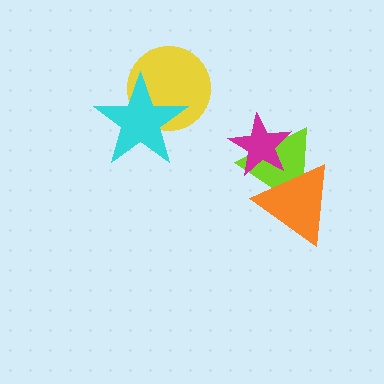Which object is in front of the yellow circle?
The cyan star is in front of the yellow circle.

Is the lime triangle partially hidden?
Yes, it is partially covered by another shape.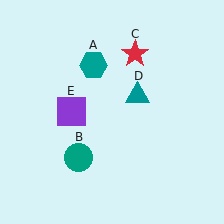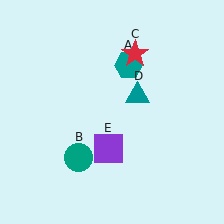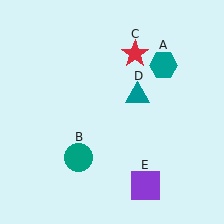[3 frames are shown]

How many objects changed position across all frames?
2 objects changed position: teal hexagon (object A), purple square (object E).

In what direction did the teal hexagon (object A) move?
The teal hexagon (object A) moved right.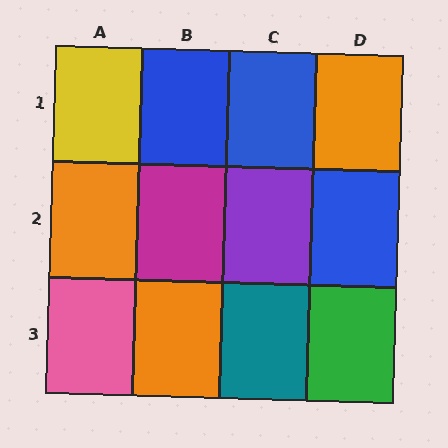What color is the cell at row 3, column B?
Orange.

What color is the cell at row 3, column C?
Teal.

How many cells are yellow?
1 cell is yellow.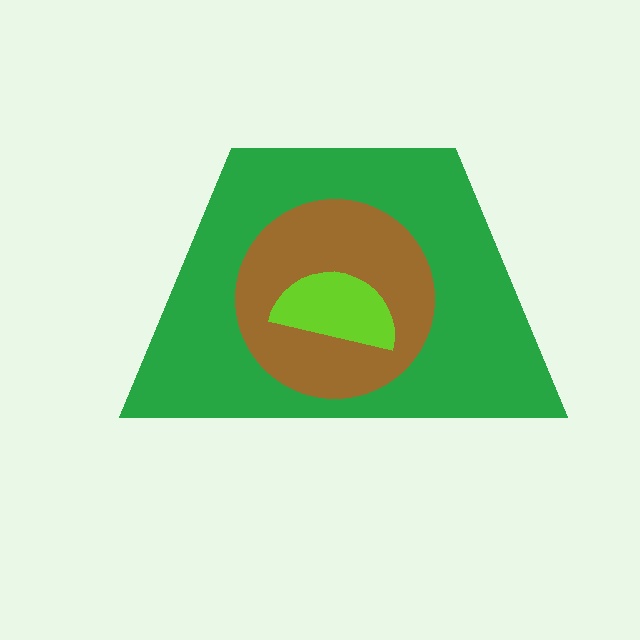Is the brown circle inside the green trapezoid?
Yes.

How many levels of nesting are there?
3.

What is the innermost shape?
The lime semicircle.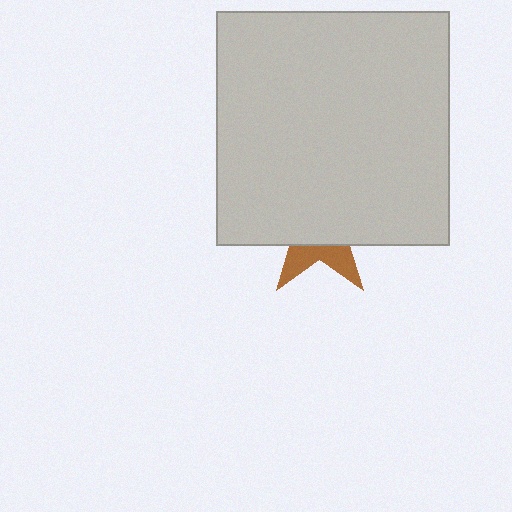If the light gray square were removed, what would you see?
You would see the complete brown star.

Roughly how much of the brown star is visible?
A small part of it is visible (roughly 31%).